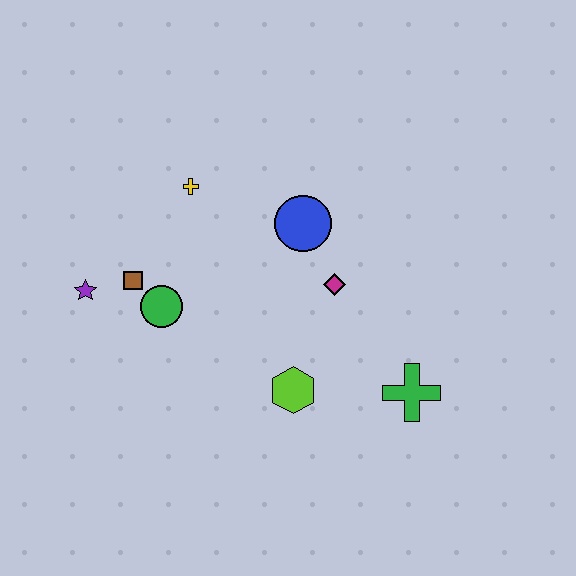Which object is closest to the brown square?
The green circle is closest to the brown square.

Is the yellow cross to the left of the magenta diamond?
Yes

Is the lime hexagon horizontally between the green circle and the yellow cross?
No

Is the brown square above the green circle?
Yes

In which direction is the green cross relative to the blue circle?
The green cross is below the blue circle.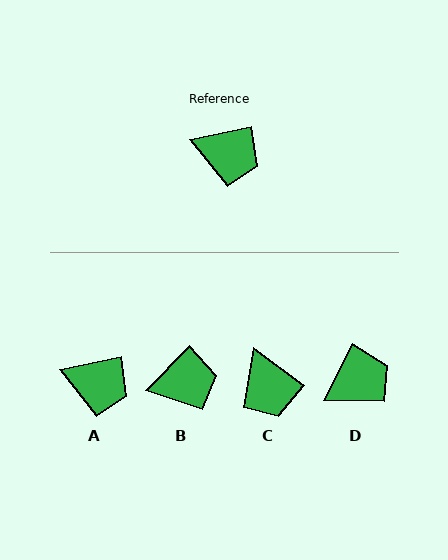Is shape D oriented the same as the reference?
No, it is off by about 50 degrees.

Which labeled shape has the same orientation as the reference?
A.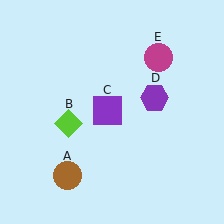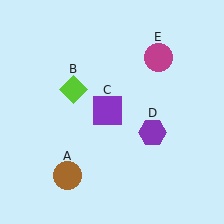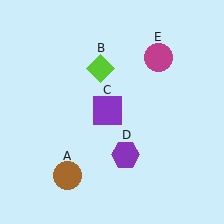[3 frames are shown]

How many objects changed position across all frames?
2 objects changed position: lime diamond (object B), purple hexagon (object D).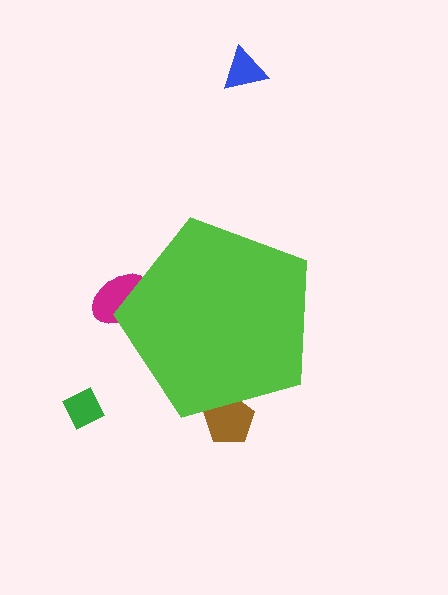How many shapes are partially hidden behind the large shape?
2 shapes are partially hidden.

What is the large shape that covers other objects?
A lime pentagon.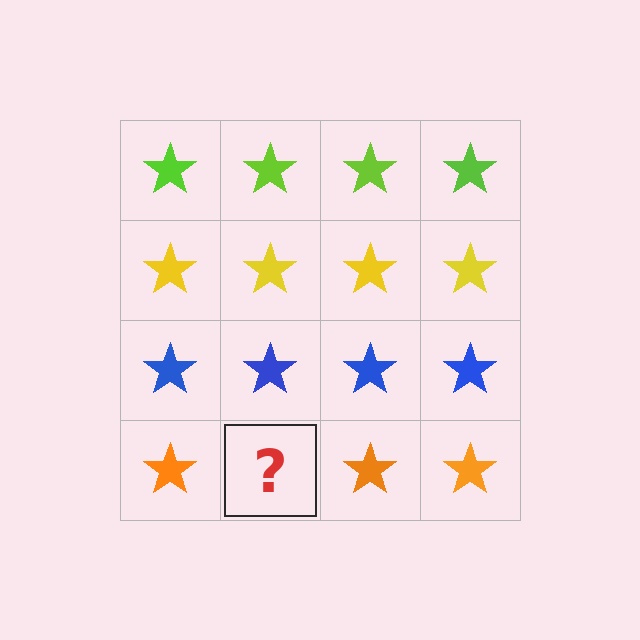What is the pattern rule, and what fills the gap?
The rule is that each row has a consistent color. The gap should be filled with an orange star.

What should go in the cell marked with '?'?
The missing cell should contain an orange star.